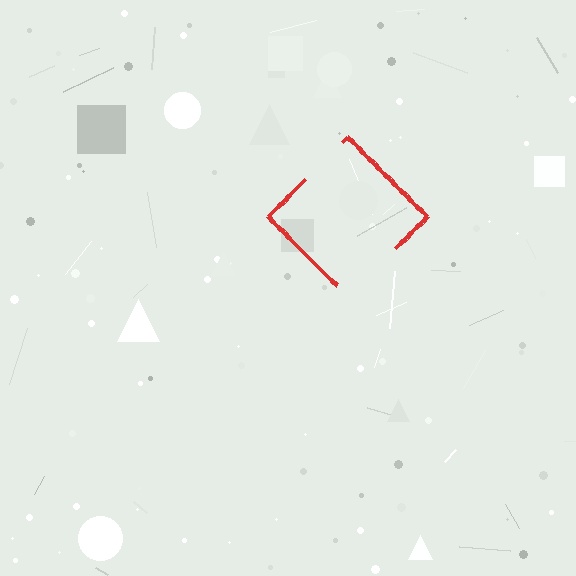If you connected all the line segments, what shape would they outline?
They would outline a diamond.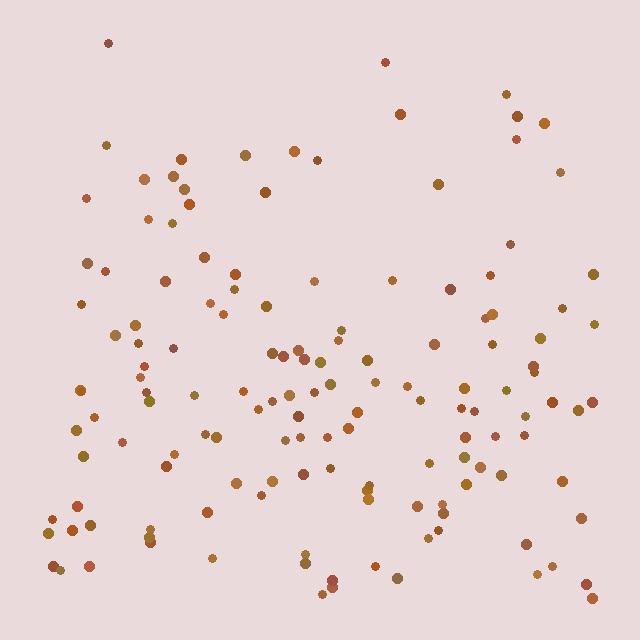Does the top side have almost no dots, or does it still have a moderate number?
Still a moderate number, just noticeably fewer than the bottom.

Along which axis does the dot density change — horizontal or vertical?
Vertical.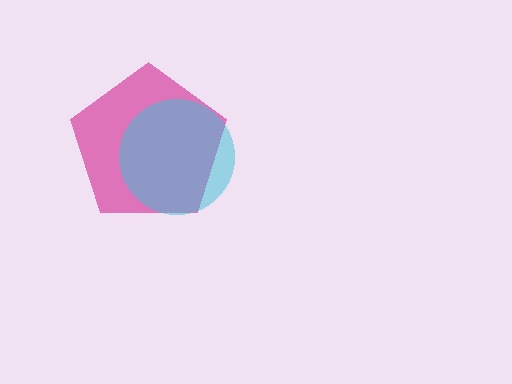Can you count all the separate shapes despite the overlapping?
Yes, there are 2 separate shapes.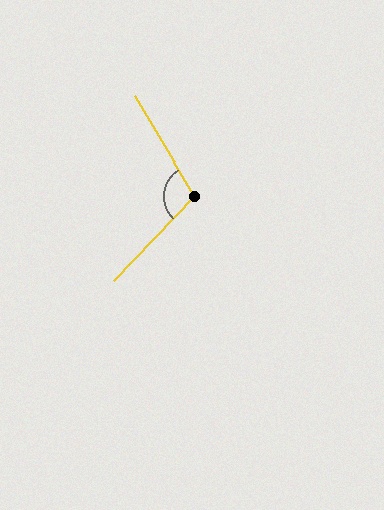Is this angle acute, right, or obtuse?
It is obtuse.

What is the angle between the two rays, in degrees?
Approximately 106 degrees.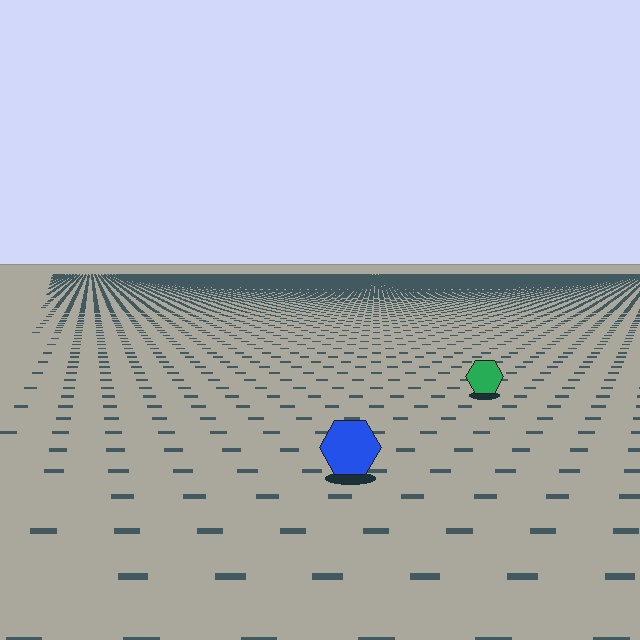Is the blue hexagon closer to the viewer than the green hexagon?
Yes. The blue hexagon is closer — you can tell from the texture gradient: the ground texture is coarser near it.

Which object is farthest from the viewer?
The green hexagon is farthest from the viewer. It appears smaller and the ground texture around it is denser.